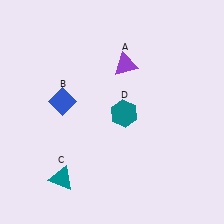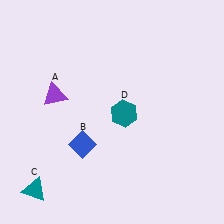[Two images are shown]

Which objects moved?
The objects that moved are: the purple triangle (A), the blue diamond (B), the teal triangle (C).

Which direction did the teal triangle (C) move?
The teal triangle (C) moved left.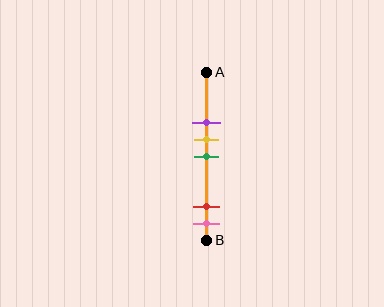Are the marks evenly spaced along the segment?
No, the marks are not evenly spaced.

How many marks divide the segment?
There are 5 marks dividing the segment.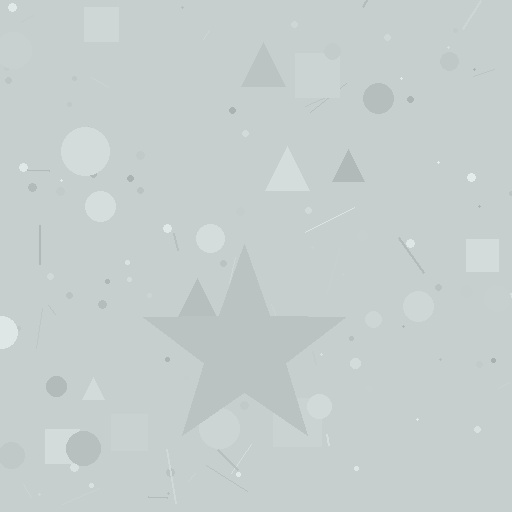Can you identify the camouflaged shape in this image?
The camouflaged shape is a star.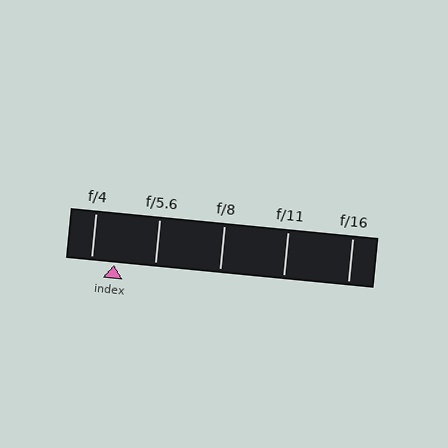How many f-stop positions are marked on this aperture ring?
There are 5 f-stop positions marked.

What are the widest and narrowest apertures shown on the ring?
The widest aperture shown is f/4 and the narrowest is f/16.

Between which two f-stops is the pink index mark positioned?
The index mark is between f/4 and f/5.6.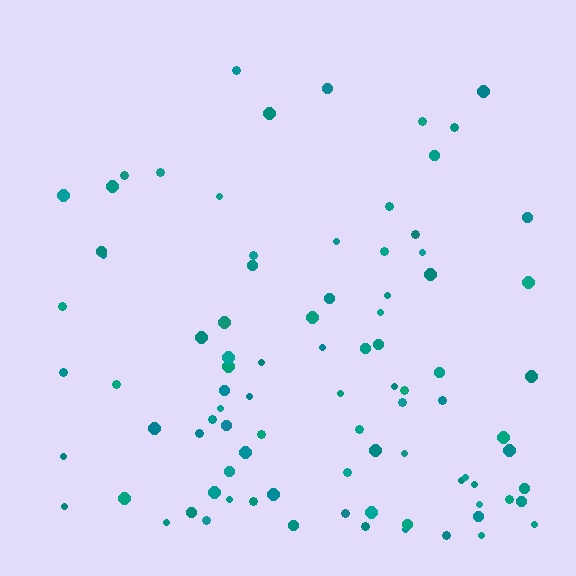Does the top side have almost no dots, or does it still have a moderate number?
Still a moderate number, just noticeably fewer than the bottom.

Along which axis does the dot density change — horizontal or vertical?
Vertical.